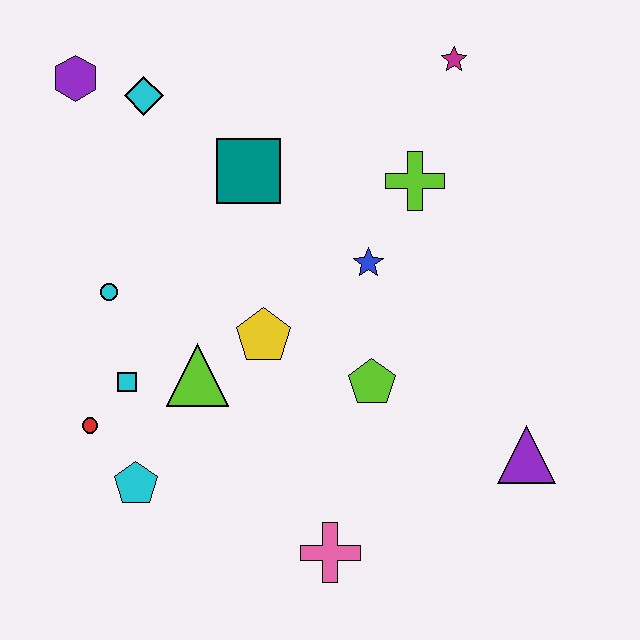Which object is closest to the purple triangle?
The lime pentagon is closest to the purple triangle.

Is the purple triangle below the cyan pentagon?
No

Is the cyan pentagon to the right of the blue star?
No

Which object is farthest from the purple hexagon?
The purple triangle is farthest from the purple hexagon.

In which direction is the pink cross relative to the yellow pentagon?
The pink cross is below the yellow pentagon.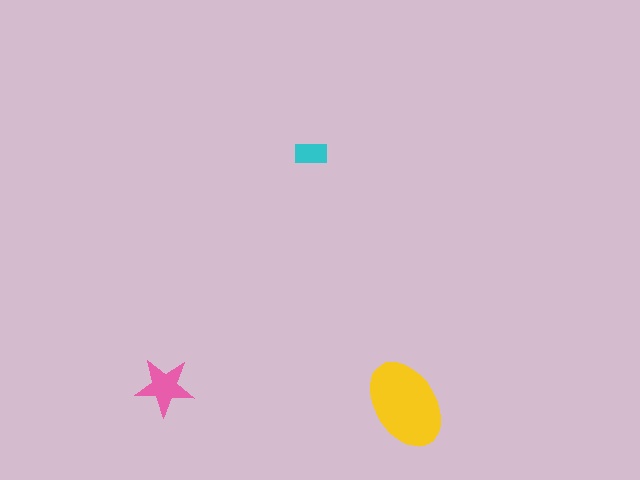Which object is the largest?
The yellow ellipse.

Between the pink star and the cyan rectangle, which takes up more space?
The pink star.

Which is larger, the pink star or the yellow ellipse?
The yellow ellipse.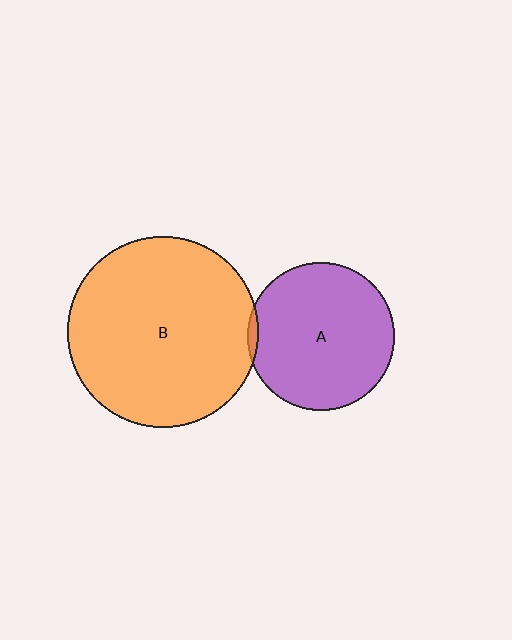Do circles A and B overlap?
Yes.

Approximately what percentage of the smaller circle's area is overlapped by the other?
Approximately 5%.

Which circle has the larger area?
Circle B (orange).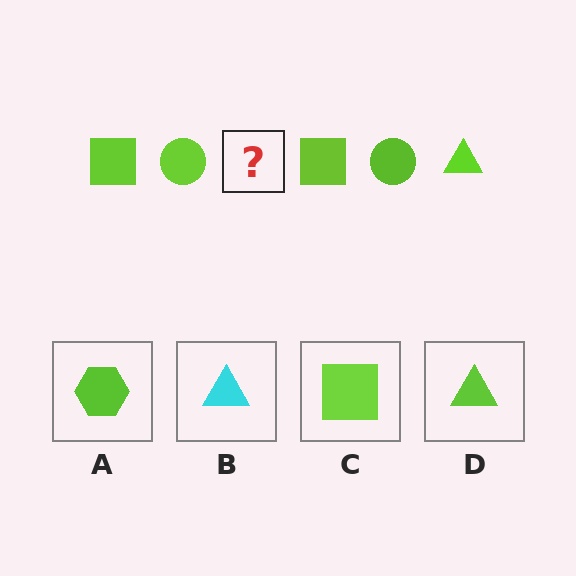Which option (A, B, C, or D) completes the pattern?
D.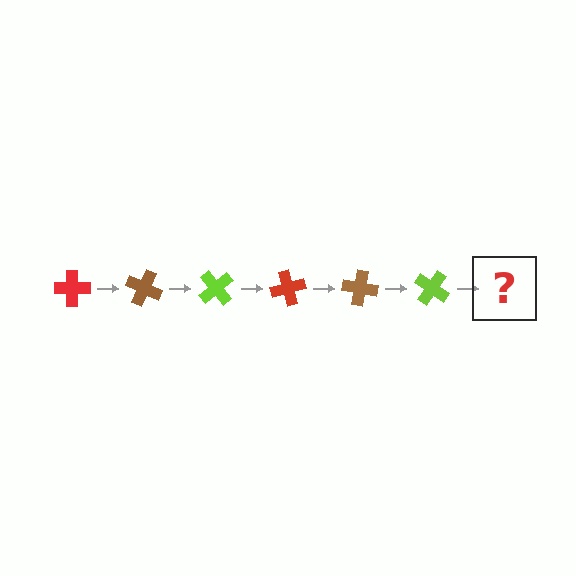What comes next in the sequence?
The next element should be a red cross, rotated 150 degrees from the start.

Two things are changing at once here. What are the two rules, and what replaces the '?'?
The two rules are that it rotates 25 degrees each step and the color cycles through red, brown, and lime. The '?' should be a red cross, rotated 150 degrees from the start.